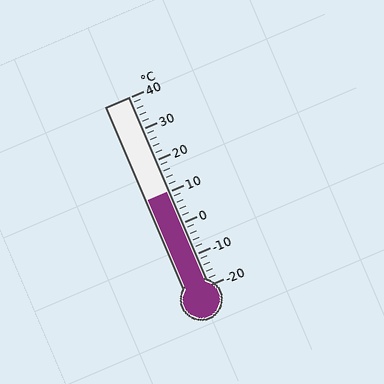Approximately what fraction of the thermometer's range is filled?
The thermometer is filled to approximately 50% of its range.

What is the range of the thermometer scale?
The thermometer scale ranges from -20°C to 40°C.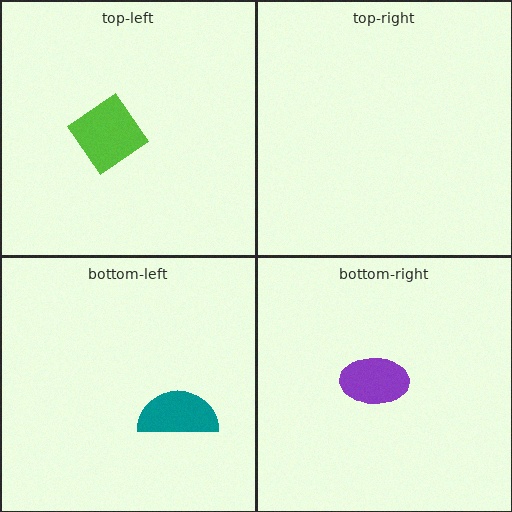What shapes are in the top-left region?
The lime diamond.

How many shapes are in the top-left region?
1.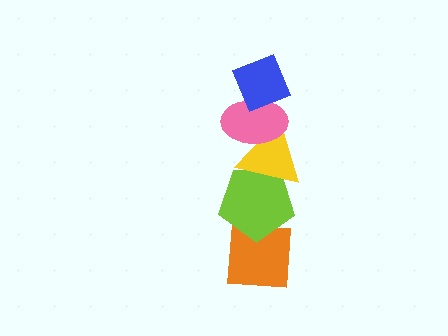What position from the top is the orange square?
The orange square is 5th from the top.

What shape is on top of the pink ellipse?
The blue diamond is on top of the pink ellipse.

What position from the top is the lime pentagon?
The lime pentagon is 4th from the top.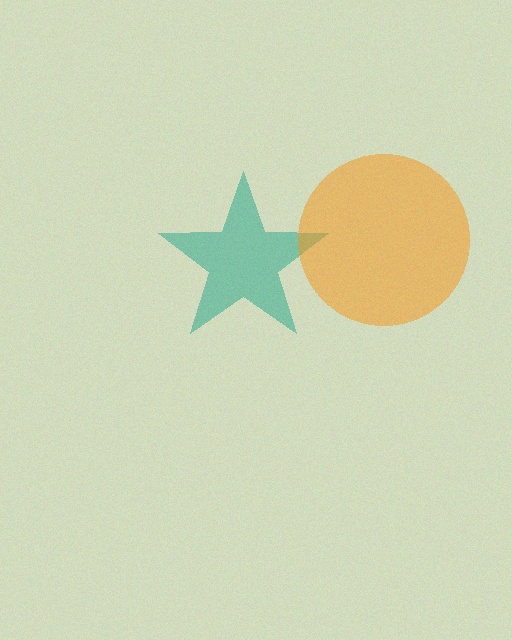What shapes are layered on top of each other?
The layered shapes are: a teal star, an orange circle.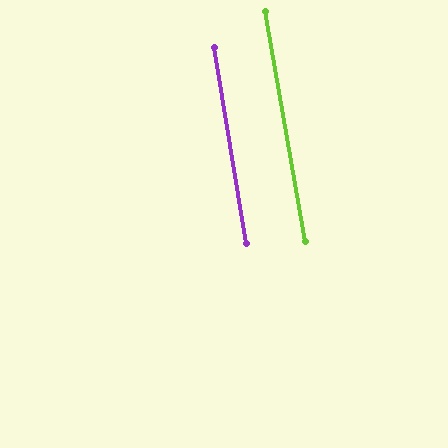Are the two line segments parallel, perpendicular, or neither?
Parallel — their directions differ by only 0.4°.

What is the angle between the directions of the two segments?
Approximately 0 degrees.